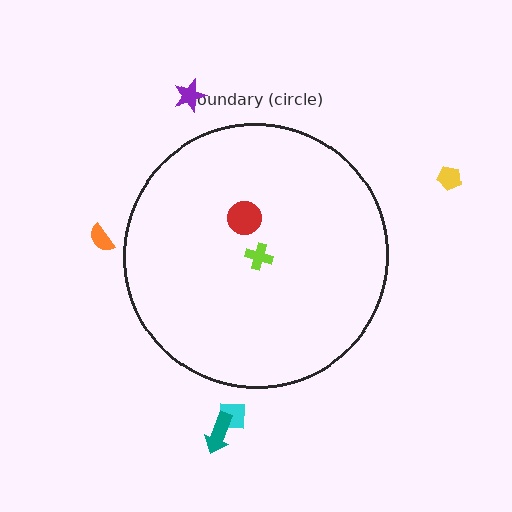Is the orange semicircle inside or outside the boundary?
Outside.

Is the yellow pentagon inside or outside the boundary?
Outside.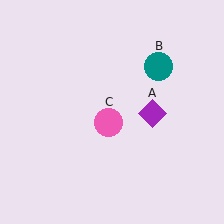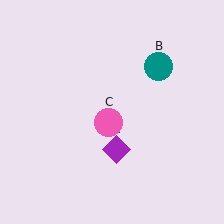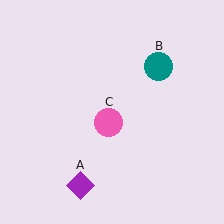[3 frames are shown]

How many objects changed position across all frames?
1 object changed position: purple diamond (object A).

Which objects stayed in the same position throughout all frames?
Teal circle (object B) and pink circle (object C) remained stationary.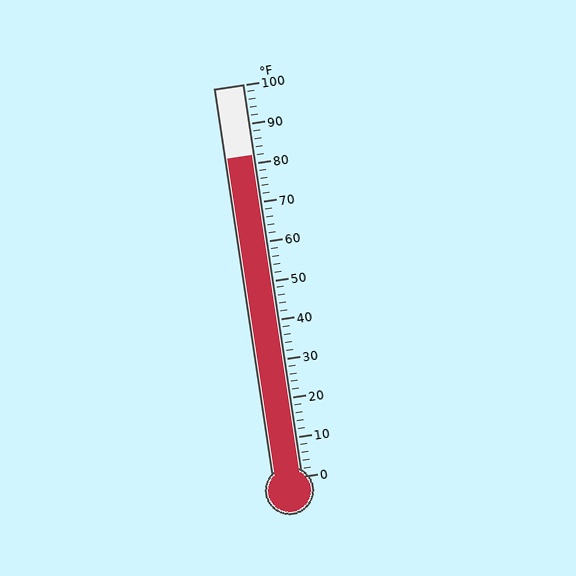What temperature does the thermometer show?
The thermometer shows approximately 82°F.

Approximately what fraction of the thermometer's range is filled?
The thermometer is filled to approximately 80% of its range.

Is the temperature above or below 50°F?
The temperature is above 50°F.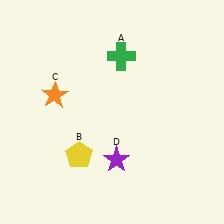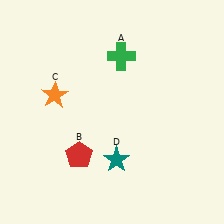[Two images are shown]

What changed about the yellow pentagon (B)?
In Image 1, B is yellow. In Image 2, it changed to red.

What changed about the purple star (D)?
In Image 1, D is purple. In Image 2, it changed to teal.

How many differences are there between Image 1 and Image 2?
There are 2 differences between the two images.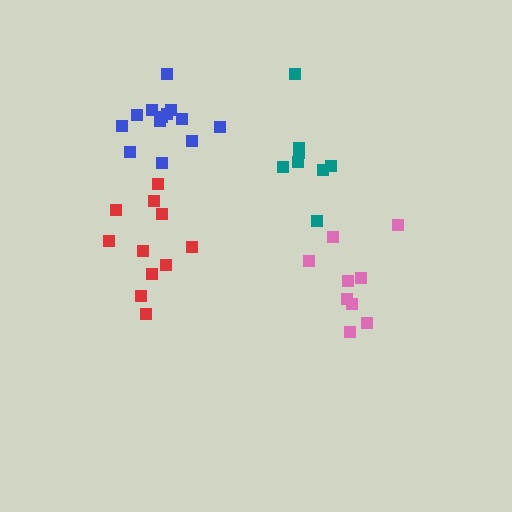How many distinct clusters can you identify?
There are 4 distinct clusters.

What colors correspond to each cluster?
The clusters are colored: red, pink, teal, blue.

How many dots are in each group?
Group 1: 11 dots, Group 2: 9 dots, Group 3: 8 dots, Group 4: 13 dots (41 total).